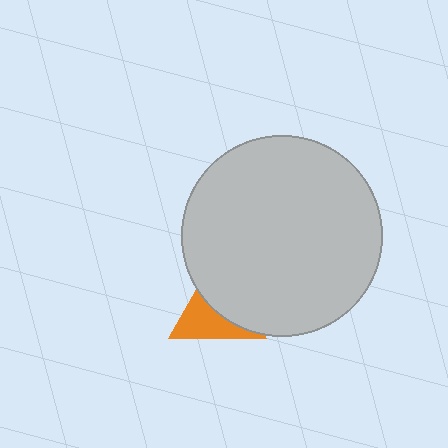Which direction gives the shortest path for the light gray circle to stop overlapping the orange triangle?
Moving toward the upper-right gives the shortest separation.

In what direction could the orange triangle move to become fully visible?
The orange triangle could move toward the lower-left. That would shift it out from behind the light gray circle entirely.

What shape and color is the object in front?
The object in front is a light gray circle.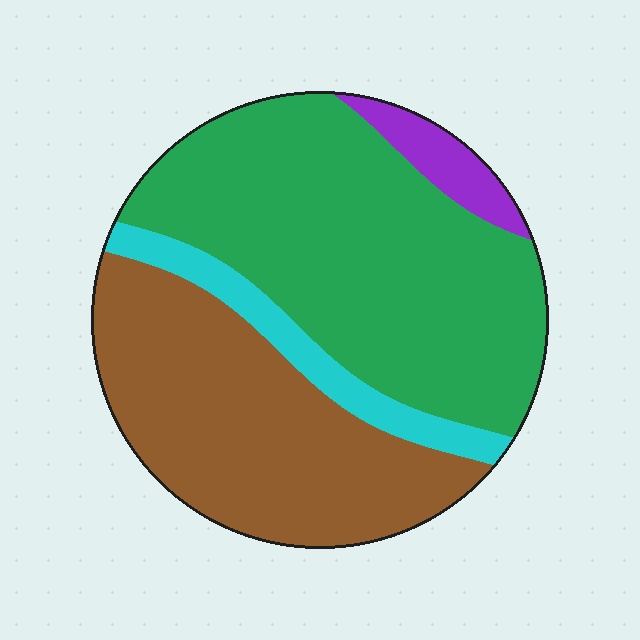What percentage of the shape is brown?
Brown takes up about three eighths (3/8) of the shape.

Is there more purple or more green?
Green.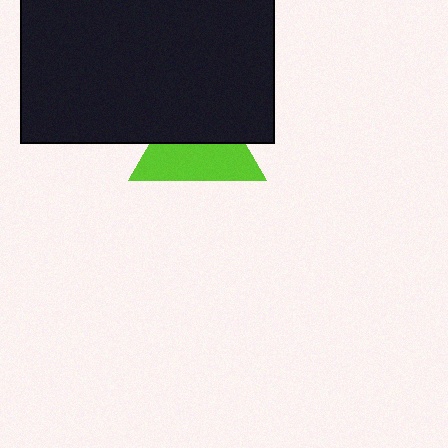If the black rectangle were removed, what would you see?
You would see the complete lime triangle.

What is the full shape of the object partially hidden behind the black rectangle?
The partially hidden object is a lime triangle.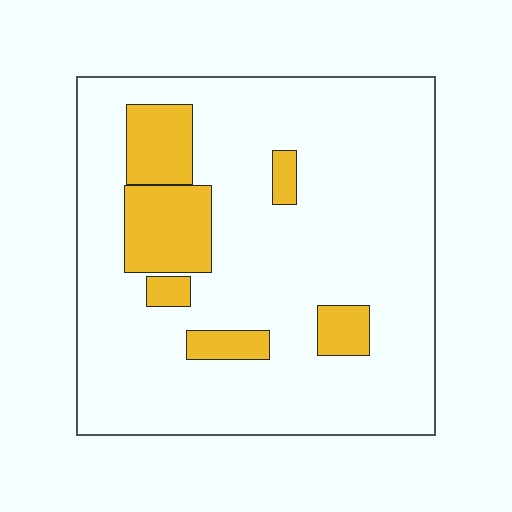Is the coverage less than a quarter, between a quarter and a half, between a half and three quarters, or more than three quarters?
Less than a quarter.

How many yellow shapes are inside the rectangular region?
6.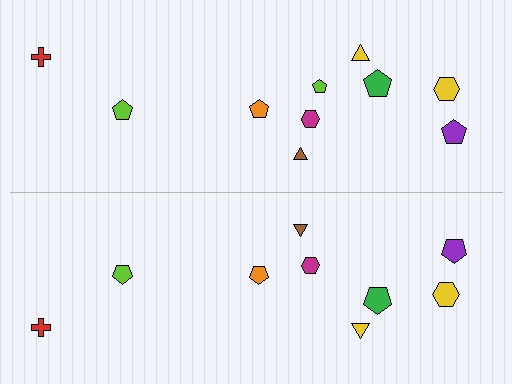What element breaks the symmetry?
A lime pentagon is missing from the bottom side.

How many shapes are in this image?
There are 19 shapes in this image.